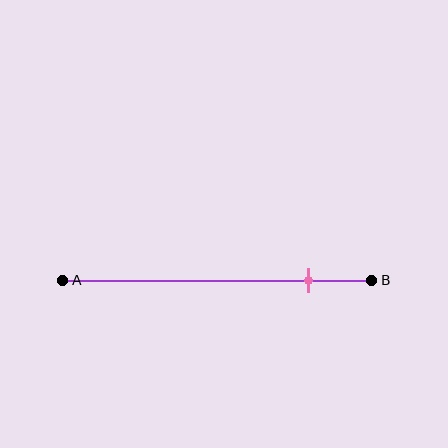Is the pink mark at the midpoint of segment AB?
No, the mark is at about 80% from A, not at the 50% midpoint.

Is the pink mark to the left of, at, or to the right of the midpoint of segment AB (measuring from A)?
The pink mark is to the right of the midpoint of segment AB.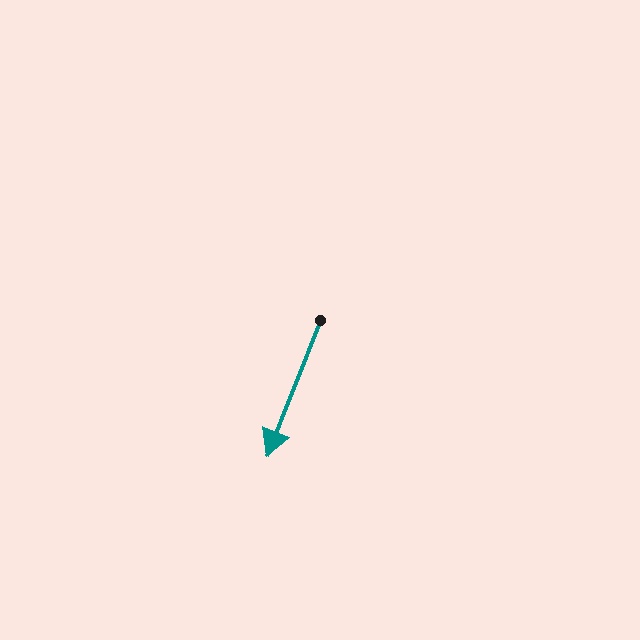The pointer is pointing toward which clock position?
Roughly 7 o'clock.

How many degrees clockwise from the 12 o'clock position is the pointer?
Approximately 201 degrees.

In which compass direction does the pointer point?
South.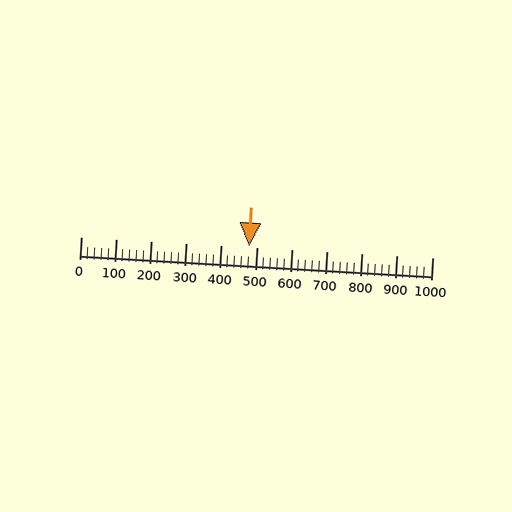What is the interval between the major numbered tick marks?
The major tick marks are spaced 100 units apart.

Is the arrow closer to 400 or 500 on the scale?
The arrow is closer to 500.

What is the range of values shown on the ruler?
The ruler shows values from 0 to 1000.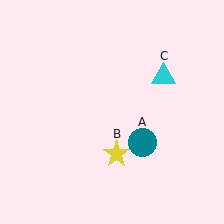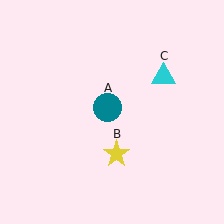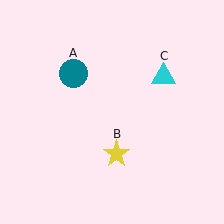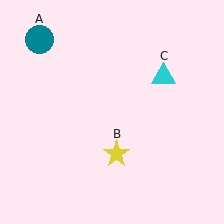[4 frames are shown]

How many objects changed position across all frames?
1 object changed position: teal circle (object A).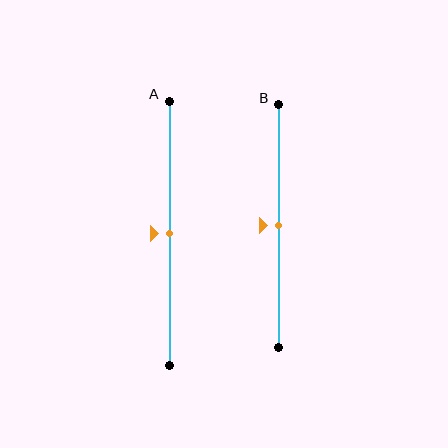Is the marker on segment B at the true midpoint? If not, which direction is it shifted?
Yes, the marker on segment B is at the true midpoint.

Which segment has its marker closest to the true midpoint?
Segment A has its marker closest to the true midpoint.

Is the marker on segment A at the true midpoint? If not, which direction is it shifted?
Yes, the marker on segment A is at the true midpoint.